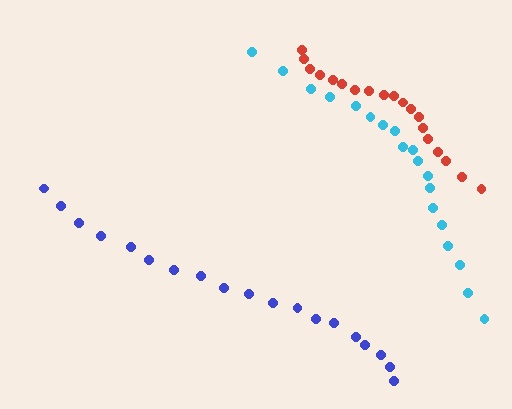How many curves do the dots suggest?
There are 3 distinct paths.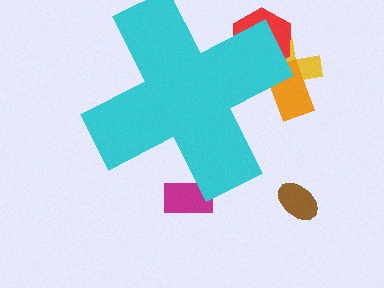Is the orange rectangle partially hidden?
Yes, the orange rectangle is partially hidden behind the cyan cross.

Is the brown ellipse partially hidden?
No, the brown ellipse is fully visible.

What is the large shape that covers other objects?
A cyan cross.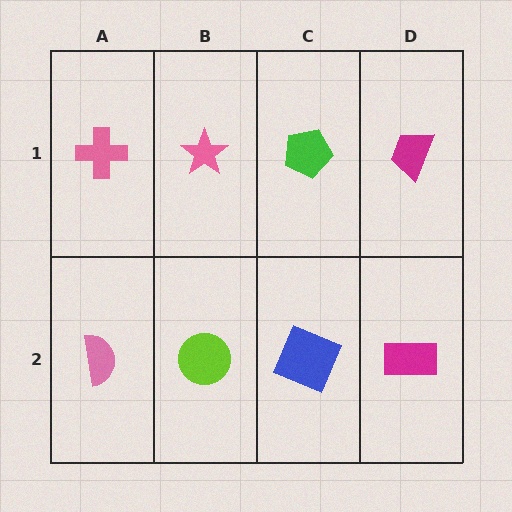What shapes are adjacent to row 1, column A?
A pink semicircle (row 2, column A), a pink star (row 1, column B).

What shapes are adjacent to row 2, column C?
A green pentagon (row 1, column C), a lime circle (row 2, column B), a magenta rectangle (row 2, column D).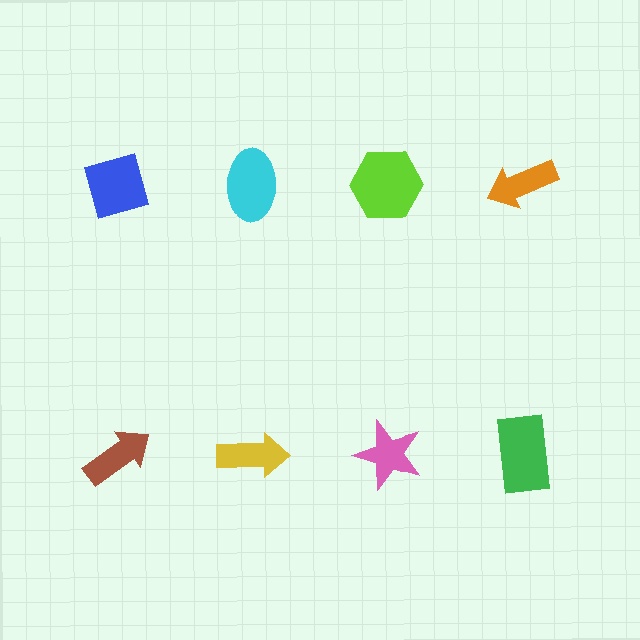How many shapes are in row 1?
4 shapes.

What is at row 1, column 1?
A blue diamond.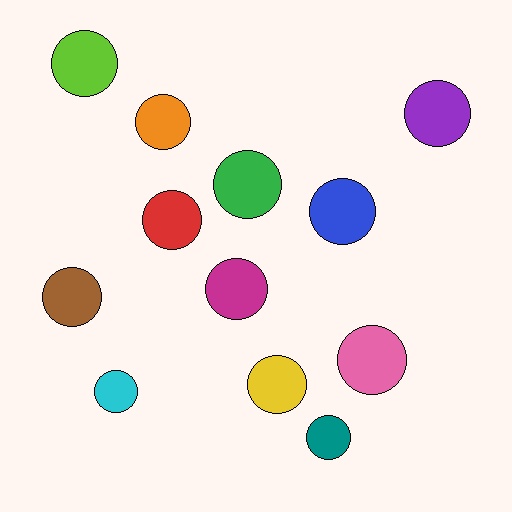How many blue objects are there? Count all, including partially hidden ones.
There is 1 blue object.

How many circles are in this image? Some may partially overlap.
There are 12 circles.